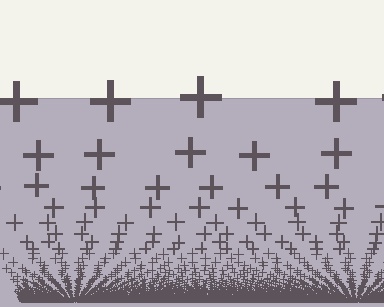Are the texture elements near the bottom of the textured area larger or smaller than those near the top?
Smaller. The gradient is inverted — elements near the bottom are smaller and denser.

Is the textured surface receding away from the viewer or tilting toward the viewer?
The surface appears to tilt toward the viewer. Texture elements get larger and sparser toward the top.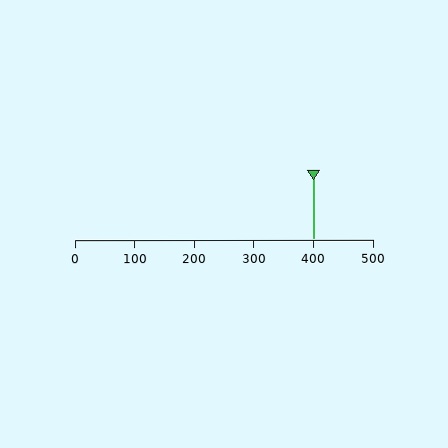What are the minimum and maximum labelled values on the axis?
The axis runs from 0 to 500.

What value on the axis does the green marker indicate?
The marker indicates approximately 400.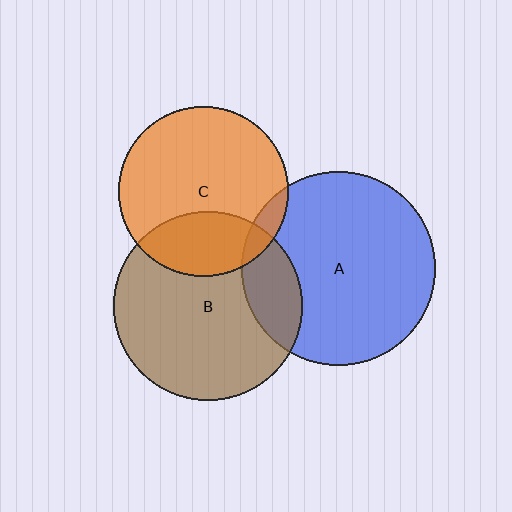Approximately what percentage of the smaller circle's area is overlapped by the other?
Approximately 20%.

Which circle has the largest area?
Circle A (blue).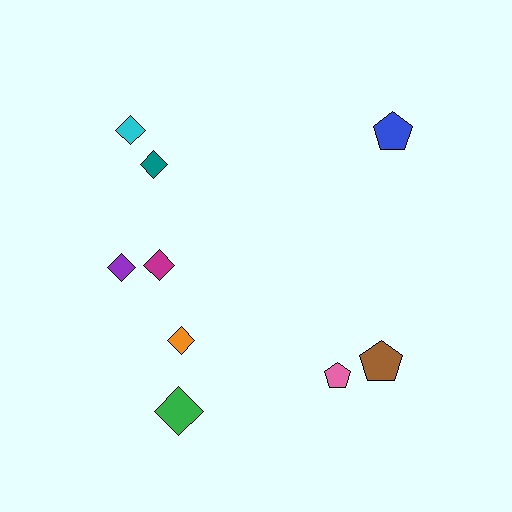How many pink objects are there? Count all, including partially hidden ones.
There is 1 pink object.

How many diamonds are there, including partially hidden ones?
There are 6 diamonds.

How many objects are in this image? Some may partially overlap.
There are 9 objects.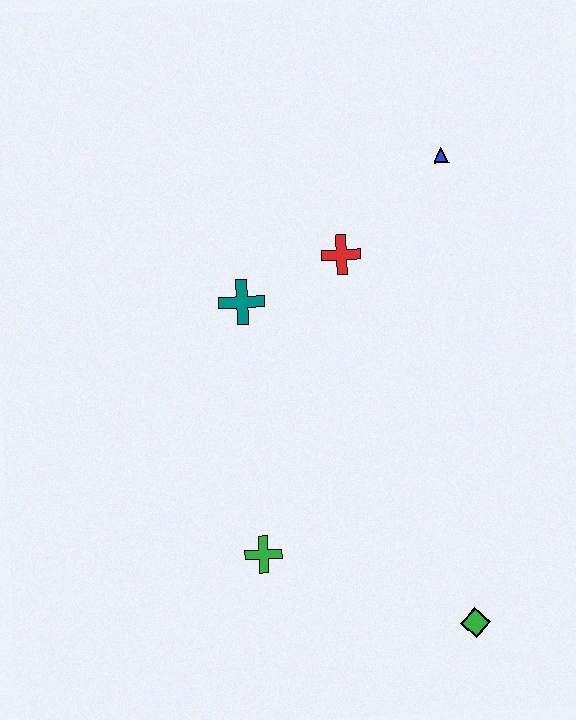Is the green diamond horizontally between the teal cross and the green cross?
No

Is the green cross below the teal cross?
Yes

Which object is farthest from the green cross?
The blue triangle is farthest from the green cross.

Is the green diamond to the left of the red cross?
No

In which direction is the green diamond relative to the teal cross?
The green diamond is below the teal cross.